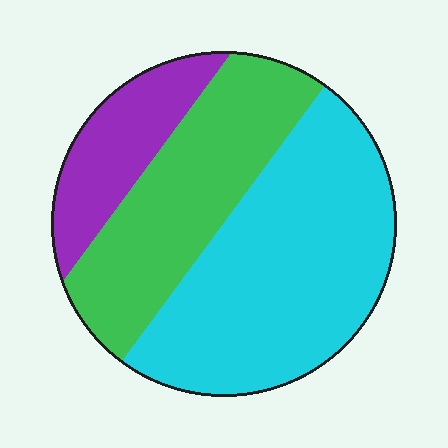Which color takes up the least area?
Purple, at roughly 15%.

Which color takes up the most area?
Cyan, at roughly 50%.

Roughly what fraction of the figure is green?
Green takes up about one third (1/3) of the figure.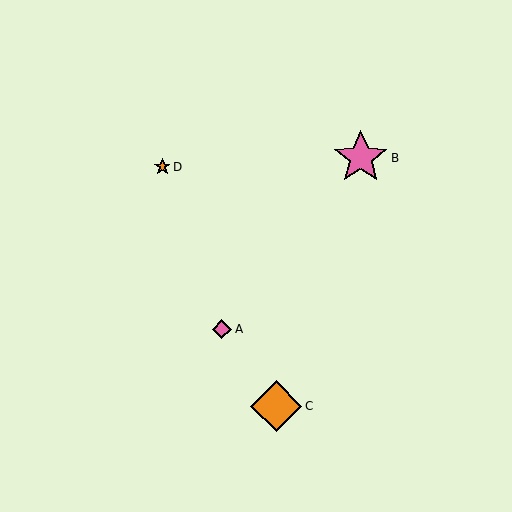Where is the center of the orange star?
The center of the orange star is at (162, 167).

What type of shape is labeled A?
Shape A is a pink diamond.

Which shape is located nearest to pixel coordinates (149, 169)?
The orange star (labeled D) at (162, 167) is nearest to that location.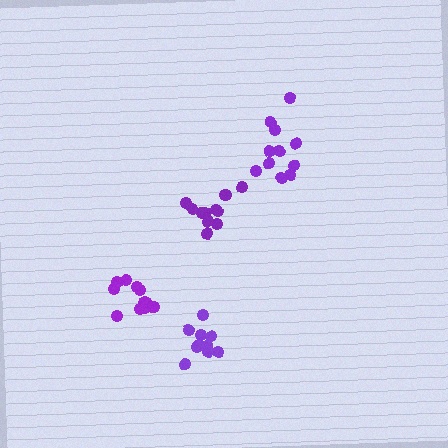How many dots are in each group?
Group 1: 11 dots, Group 2: 10 dots, Group 3: 12 dots, Group 4: 11 dots (44 total).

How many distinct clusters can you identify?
There are 4 distinct clusters.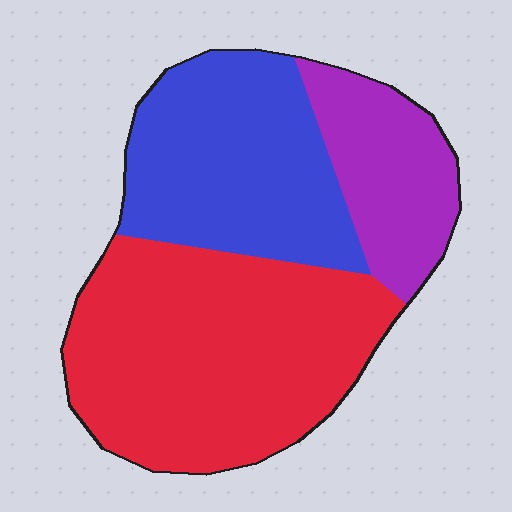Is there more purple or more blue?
Blue.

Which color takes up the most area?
Red, at roughly 50%.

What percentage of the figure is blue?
Blue covers around 35% of the figure.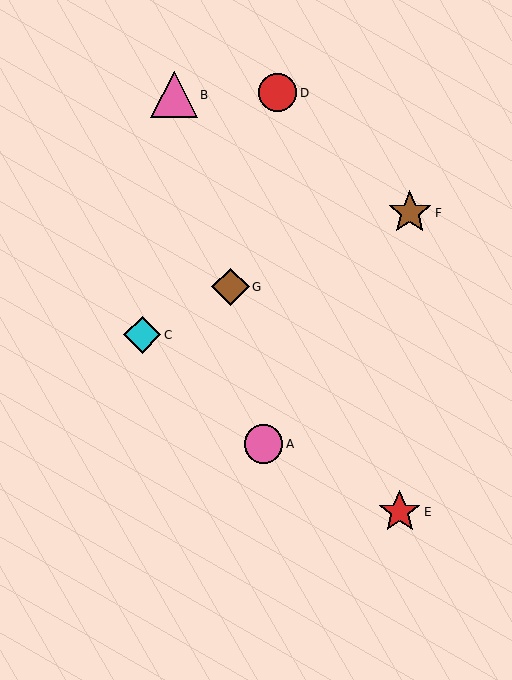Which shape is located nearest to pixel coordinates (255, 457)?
The pink circle (labeled A) at (263, 444) is nearest to that location.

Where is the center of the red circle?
The center of the red circle is at (278, 93).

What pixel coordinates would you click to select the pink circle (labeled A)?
Click at (263, 444) to select the pink circle A.